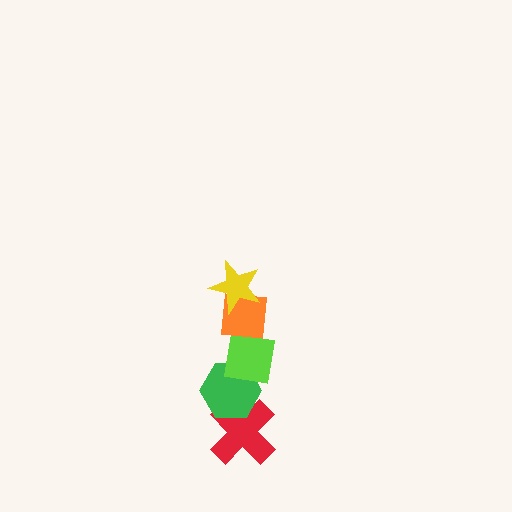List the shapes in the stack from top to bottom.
From top to bottom: the yellow star, the orange square, the lime square, the green hexagon, the red cross.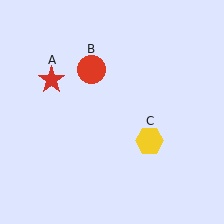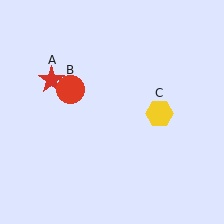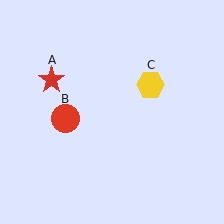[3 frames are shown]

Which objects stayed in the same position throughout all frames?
Red star (object A) remained stationary.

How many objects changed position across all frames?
2 objects changed position: red circle (object B), yellow hexagon (object C).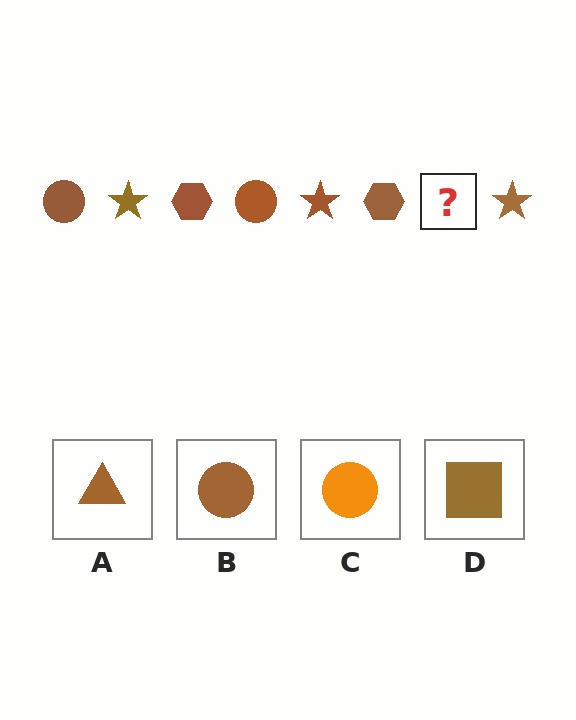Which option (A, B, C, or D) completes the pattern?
B.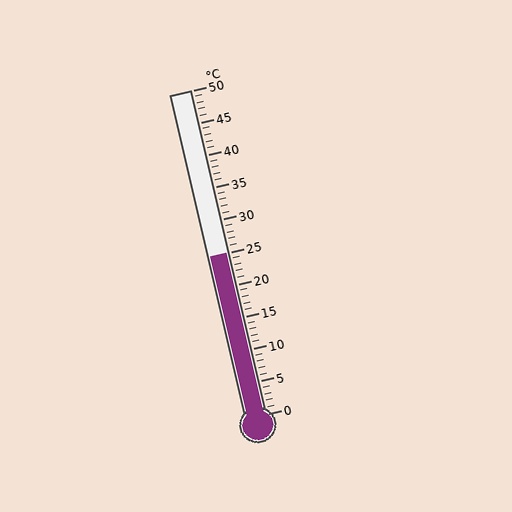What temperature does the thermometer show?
The thermometer shows approximately 25°C.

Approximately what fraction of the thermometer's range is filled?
The thermometer is filled to approximately 50% of its range.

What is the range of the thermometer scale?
The thermometer scale ranges from 0°C to 50°C.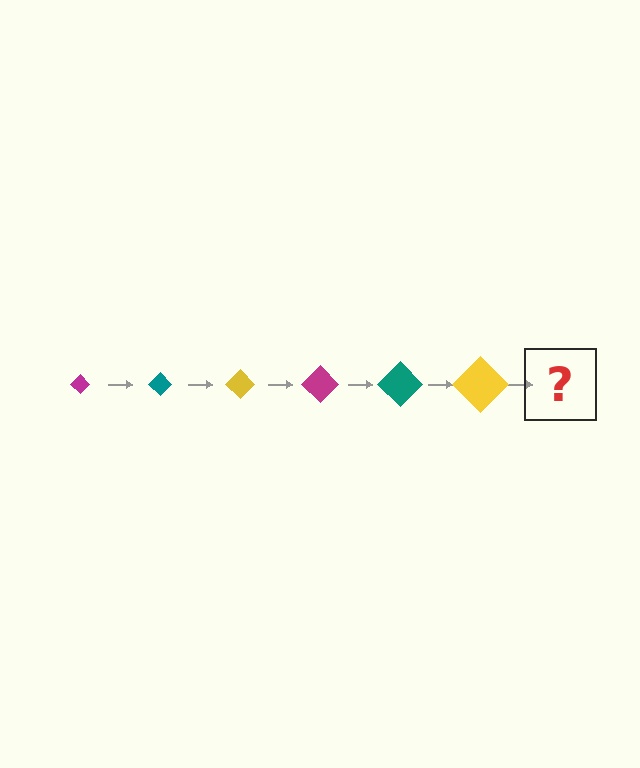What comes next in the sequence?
The next element should be a magenta diamond, larger than the previous one.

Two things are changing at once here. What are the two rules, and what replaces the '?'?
The two rules are that the diamond grows larger each step and the color cycles through magenta, teal, and yellow. The '?' should be a magenta diamond, larger than the previous one.